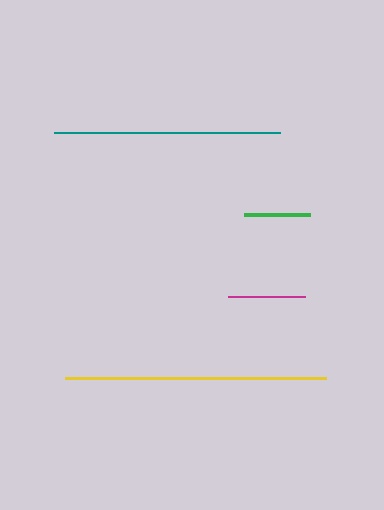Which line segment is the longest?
The yellow line is the longest at approximately 261 pixels.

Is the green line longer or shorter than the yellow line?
The yellow line is longer than the green line.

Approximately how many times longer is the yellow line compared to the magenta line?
The yellow line is approximately 3.4 times the length of the magenta line.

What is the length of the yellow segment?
The yellow segment is approximately 261 pixels long.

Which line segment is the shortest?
The green line is the shortest at approximately 66 pixels.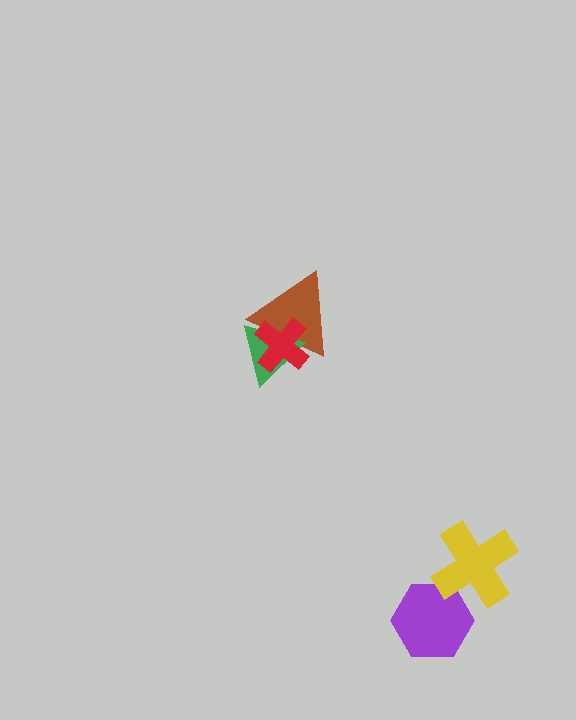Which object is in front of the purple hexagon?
The yellow cross is in front of the purple hexagon.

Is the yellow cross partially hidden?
No, no other shape covers it.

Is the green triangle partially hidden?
Yes, it is partially covered by another shape.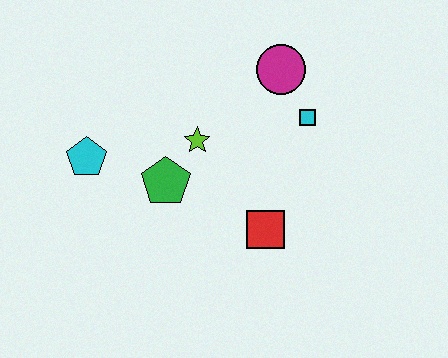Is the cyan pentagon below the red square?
No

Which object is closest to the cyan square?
The magenta circle is closest to the cyan square.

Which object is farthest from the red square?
The cyan pentagon is farthest from the red square.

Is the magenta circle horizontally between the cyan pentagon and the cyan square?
Yes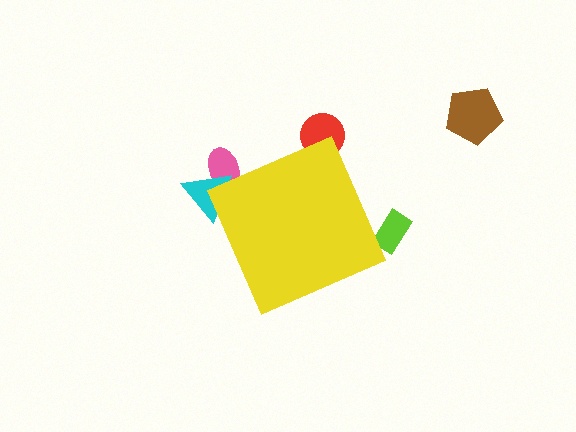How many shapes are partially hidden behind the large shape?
4 shapes are partially hidden.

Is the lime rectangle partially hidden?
Yes, the lime rectangle is partially hidden behind the yellow diamond.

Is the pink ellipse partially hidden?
Yes, the pink ellipse is partially hidden behind the yellow diamond.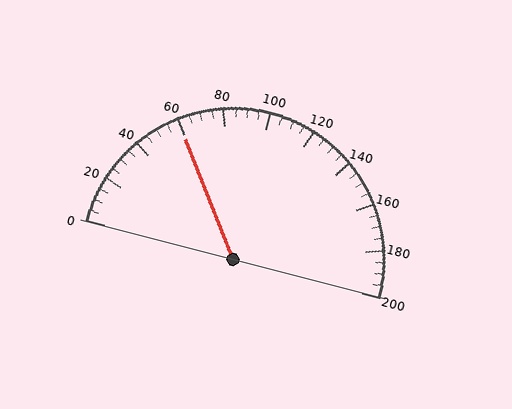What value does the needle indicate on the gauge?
The needle indicates approximately 60.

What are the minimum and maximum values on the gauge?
The gauge ranges from 0 to 200.